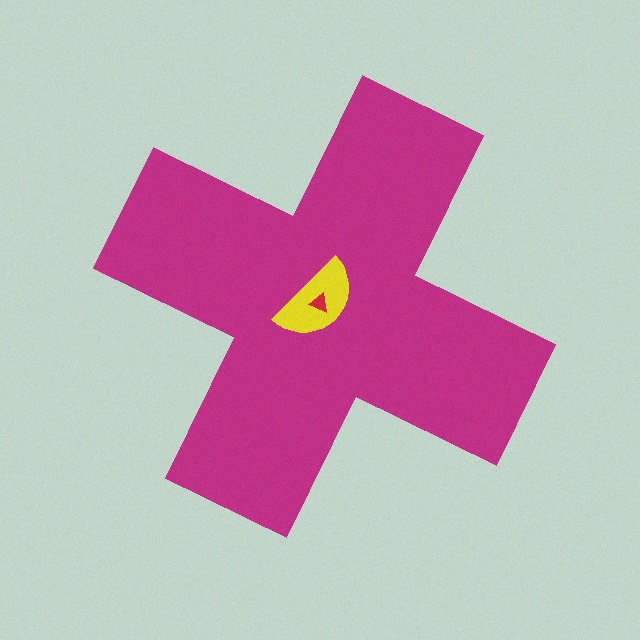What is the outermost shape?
The magenta cross.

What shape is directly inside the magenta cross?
The yellow semicircle.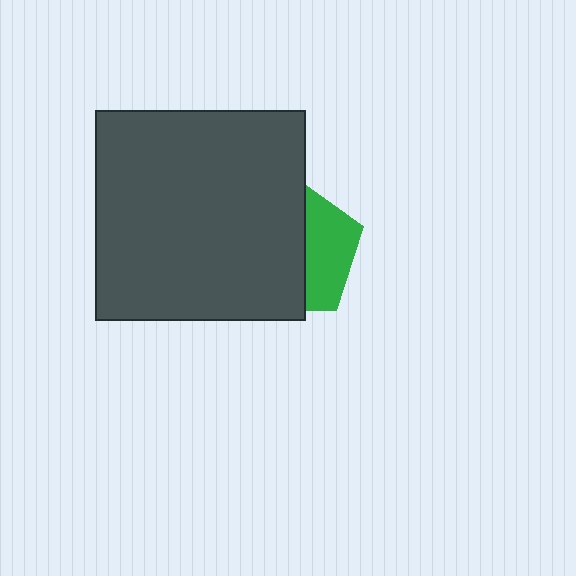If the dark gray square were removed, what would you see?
You would see the complete green pentagon.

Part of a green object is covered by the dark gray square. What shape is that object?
It is a pentagon.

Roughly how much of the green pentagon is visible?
A small part of it is visible (roughly 37%).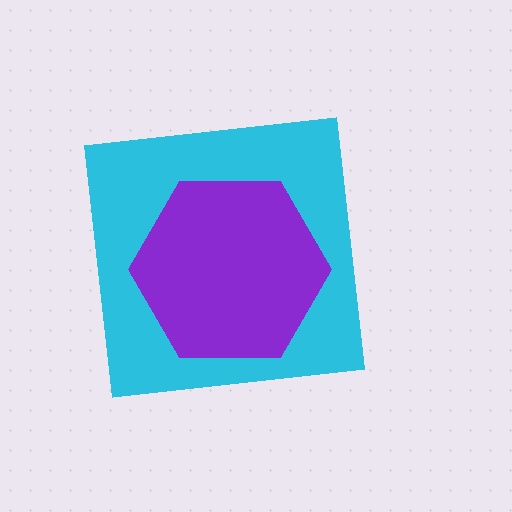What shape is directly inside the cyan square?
The purple hexagon.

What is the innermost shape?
The purple hexagon.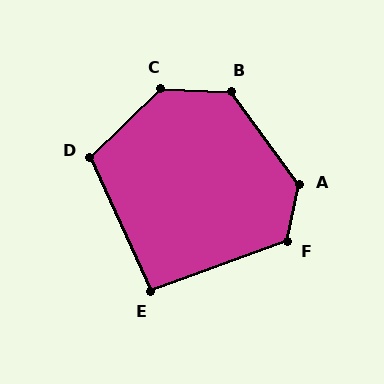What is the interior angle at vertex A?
Approximately 132 degrees (obtuse).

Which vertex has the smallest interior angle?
E, at approximately 94 degrees.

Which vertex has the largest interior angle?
C, at approximately 134 degrees.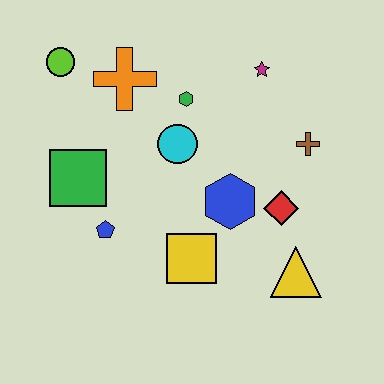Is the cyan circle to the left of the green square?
No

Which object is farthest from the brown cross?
The lime circle is farthest from the brown cross.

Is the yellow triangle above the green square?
No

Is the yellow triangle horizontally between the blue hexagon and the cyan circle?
No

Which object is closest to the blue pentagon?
The green square is closest to the blue pentagon.